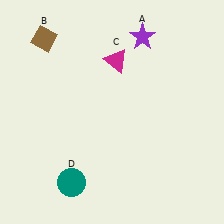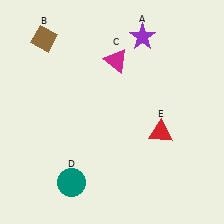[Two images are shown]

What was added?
A red triangle (E) was added in Image 2.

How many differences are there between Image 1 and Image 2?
There is 1 difference between the two images.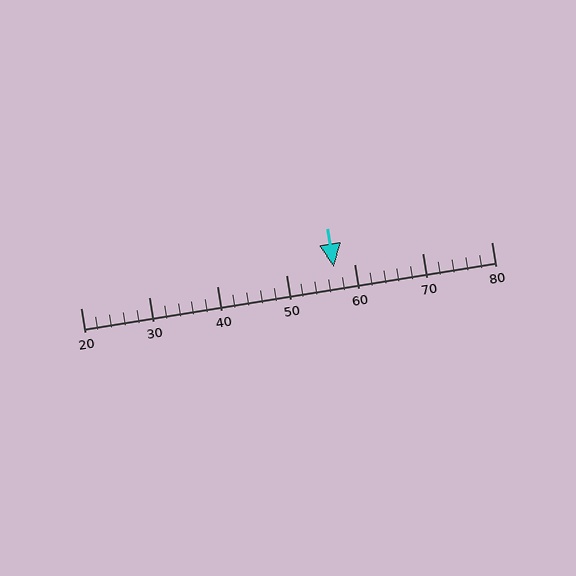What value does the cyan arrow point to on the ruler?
The cyan arrow points to approximately 57.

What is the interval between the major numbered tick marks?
The major tick marks are spaced 10 units apart.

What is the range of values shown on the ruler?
The ruler shows values from 20 to 80.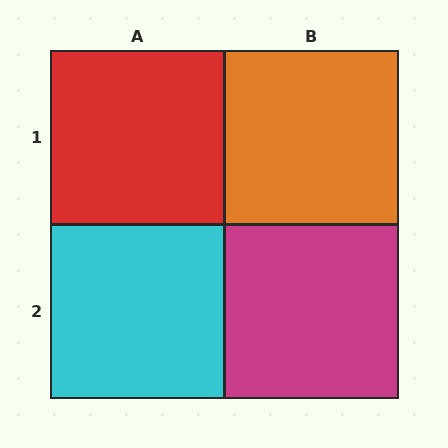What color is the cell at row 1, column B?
Orange.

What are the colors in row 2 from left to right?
Cyan, magenta.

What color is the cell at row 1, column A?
Red.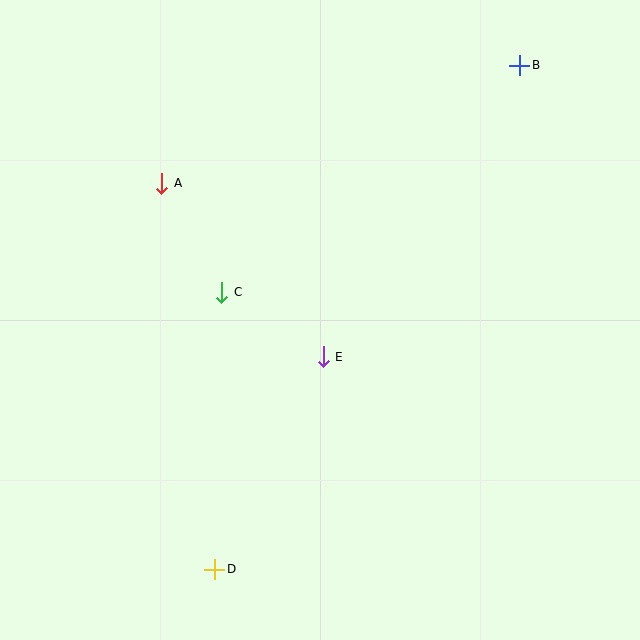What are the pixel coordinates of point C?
Point C is at (222, 292).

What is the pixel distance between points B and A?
The distance between B and A is 377 pixels.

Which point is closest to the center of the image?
Point E at (323, 357) is closest to the center.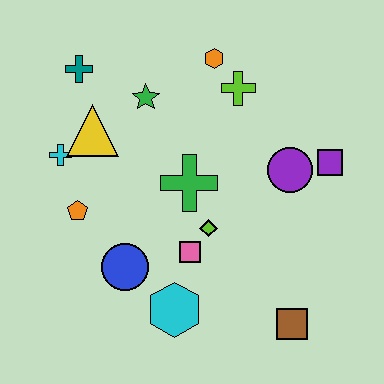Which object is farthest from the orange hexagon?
The brown square is farthest from the orange hexagon.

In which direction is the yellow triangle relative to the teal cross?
The yellow triangle is below the teal cross.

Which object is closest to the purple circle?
The purple square is closest to the purple circle.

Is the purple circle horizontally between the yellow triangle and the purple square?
Yes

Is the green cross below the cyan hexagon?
No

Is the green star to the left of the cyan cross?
No